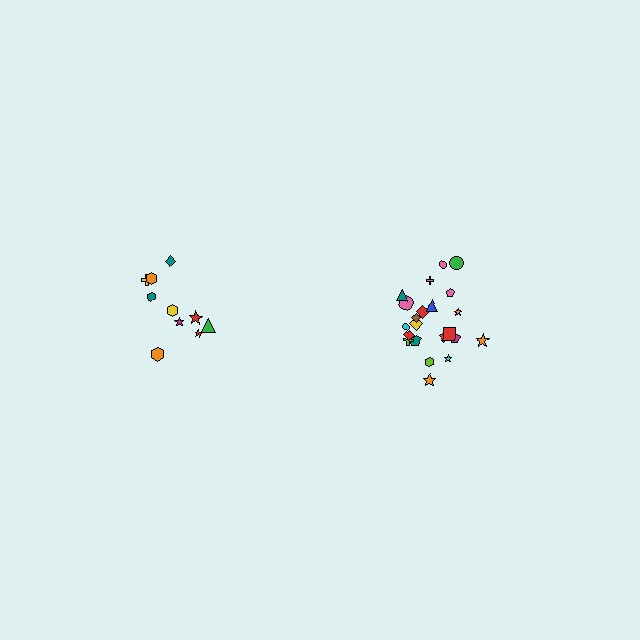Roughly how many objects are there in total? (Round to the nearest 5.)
Roughly 30 objects in total.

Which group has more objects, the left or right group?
The right group.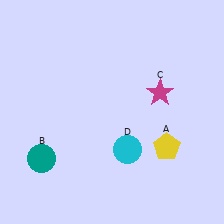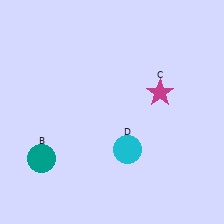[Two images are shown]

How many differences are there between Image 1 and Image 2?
There is 1 difference between the two images.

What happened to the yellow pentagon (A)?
The yellow pentagon (A) was removed in Image 2. It was in the bottom-right area of Image 1.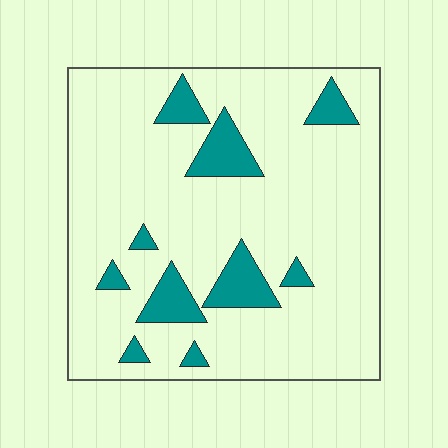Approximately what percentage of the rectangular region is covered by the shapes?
Approximately 15%.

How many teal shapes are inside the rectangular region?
10.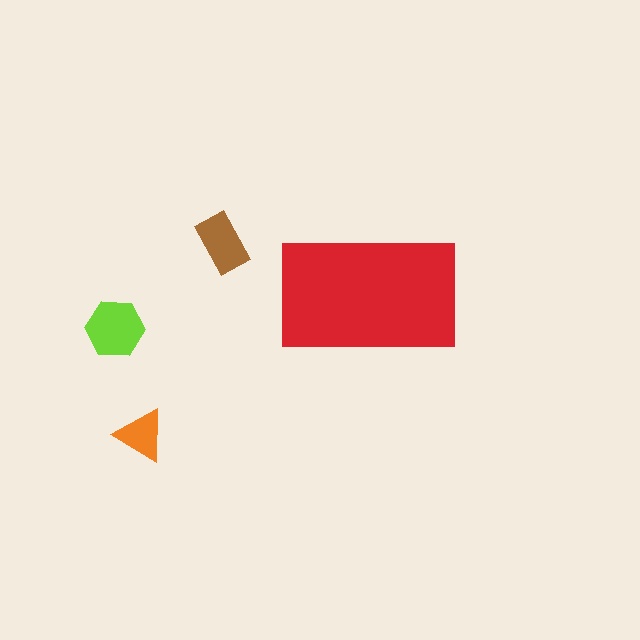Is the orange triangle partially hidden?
No, the orange triangle is fully visible.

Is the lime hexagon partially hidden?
No, the lime hexagon is fully visible.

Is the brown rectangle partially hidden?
No, the brown rectangle is fully visible.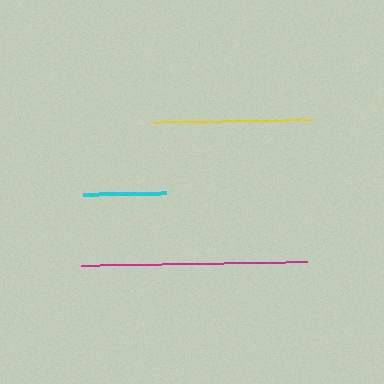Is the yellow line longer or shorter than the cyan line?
The yellow line is longer than the cyan line.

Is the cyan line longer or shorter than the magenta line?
The magenta line is longer than the cyan line.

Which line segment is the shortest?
The cyan line is the shortest at approximately 83 pixels.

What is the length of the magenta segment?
The magenta segment is approximately 226 pixels long.